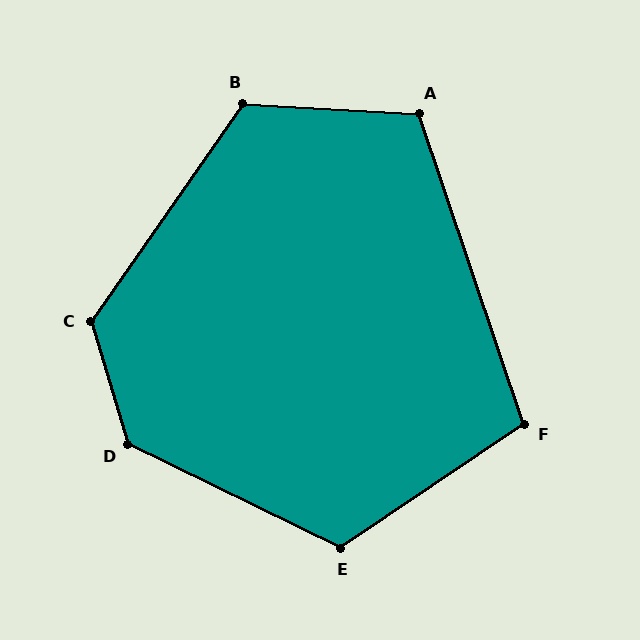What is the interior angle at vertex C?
Approximately 128 degrees (obtuse).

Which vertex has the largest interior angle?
D, at approximately 133 degrees.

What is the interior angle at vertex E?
Approximately 120 degrees (obtuse).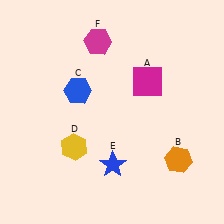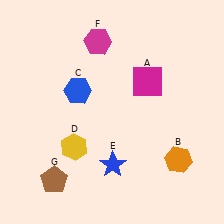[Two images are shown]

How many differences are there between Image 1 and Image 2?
There is 1 difference between the two images.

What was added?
A brown pentagon (G) was added in Image 2.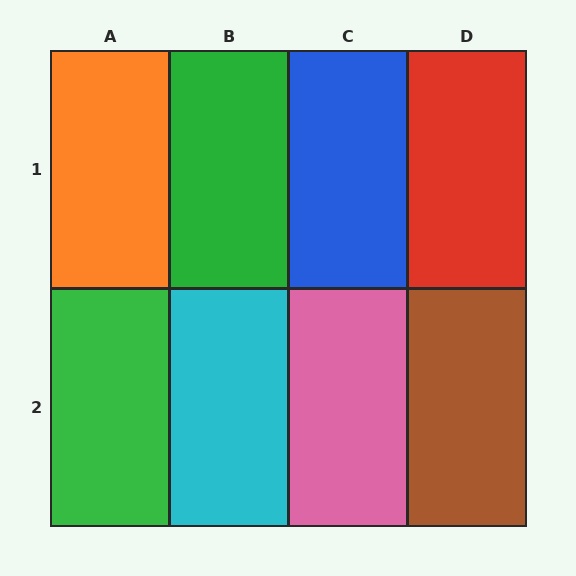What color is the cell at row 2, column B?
Cyan.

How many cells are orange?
1 cell is orange.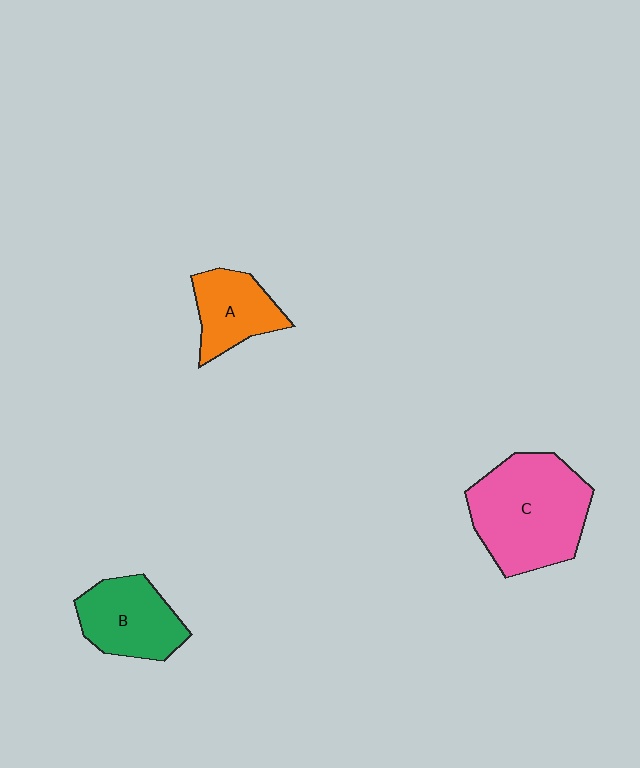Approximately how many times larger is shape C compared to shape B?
Approximately 1.7 times.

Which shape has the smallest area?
Shape A (orange).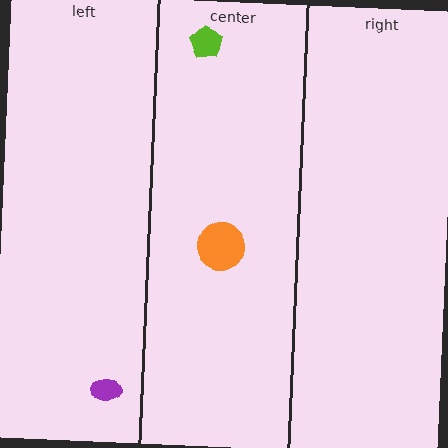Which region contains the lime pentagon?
The center region.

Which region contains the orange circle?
The center region.